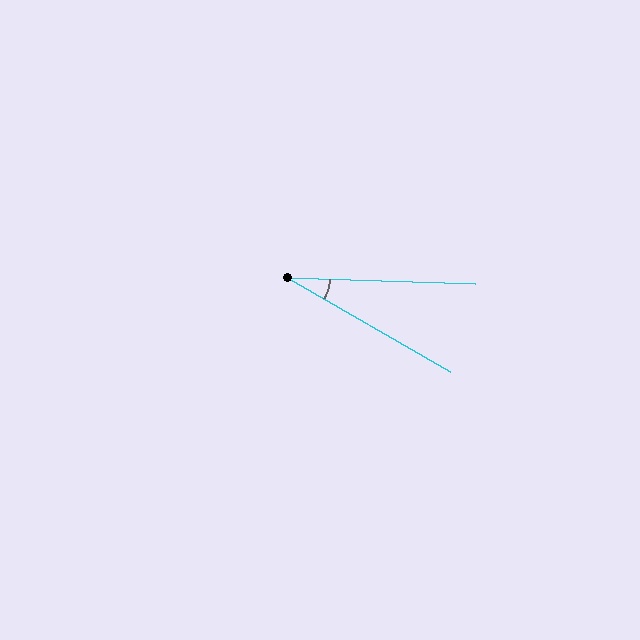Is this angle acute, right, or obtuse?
It is acute.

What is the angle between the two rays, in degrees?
Approximately 28 degrees.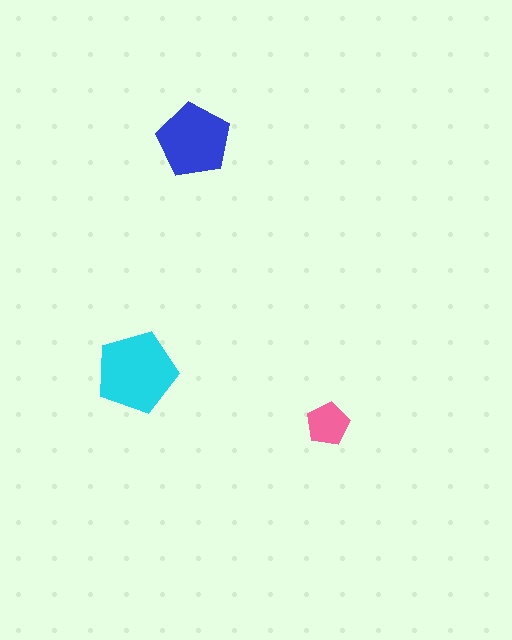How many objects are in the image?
There are 3 objects in the image.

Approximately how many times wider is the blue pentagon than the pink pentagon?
About 1.5 times wider.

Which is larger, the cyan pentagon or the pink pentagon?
The cyan one.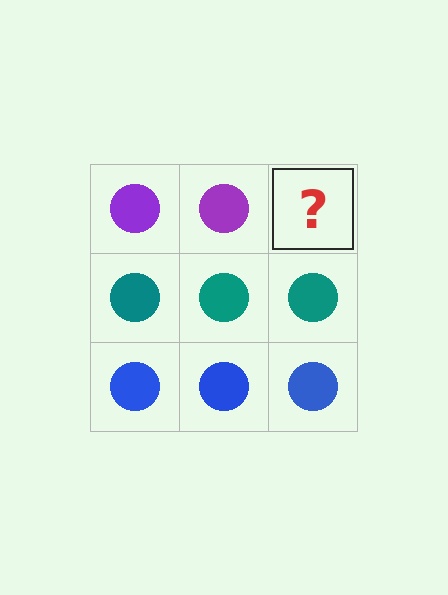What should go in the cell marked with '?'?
The missing cell should contain a purple circle.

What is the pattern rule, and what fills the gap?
The rule is that each row has a consistent color. The gap should be filled with a purple circle.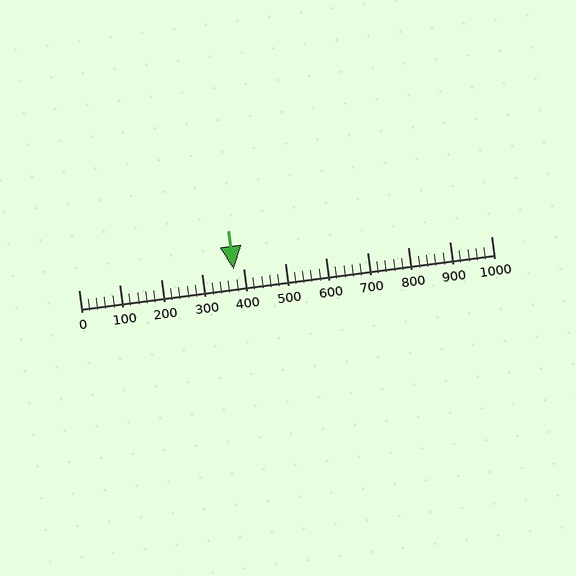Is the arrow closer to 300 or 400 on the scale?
The arrow is closer to 400.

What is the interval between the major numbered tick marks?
The major tick marks are spaced 100 units apart.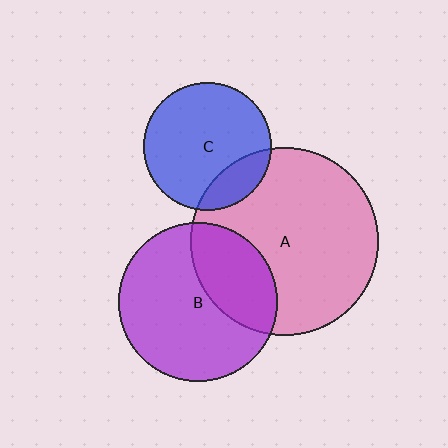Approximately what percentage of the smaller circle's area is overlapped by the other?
Approximately 20%.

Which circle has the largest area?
Circle A (pink).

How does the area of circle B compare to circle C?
Approximately 1.6 times.